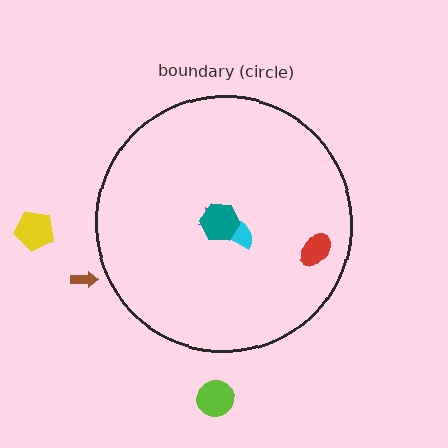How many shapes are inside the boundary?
4 inside, 3 outside.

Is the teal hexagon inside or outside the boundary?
Inside.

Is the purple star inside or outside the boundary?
Inside.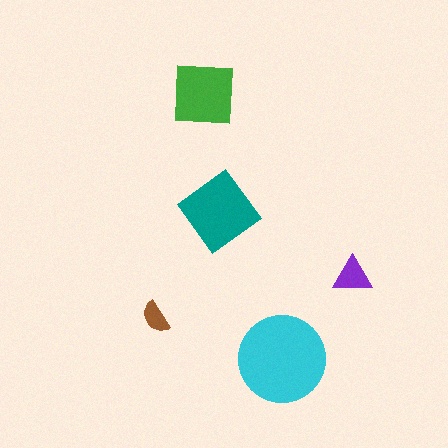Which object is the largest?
The cyan circle.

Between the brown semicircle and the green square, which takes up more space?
The green square.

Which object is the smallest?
The brown semicircle.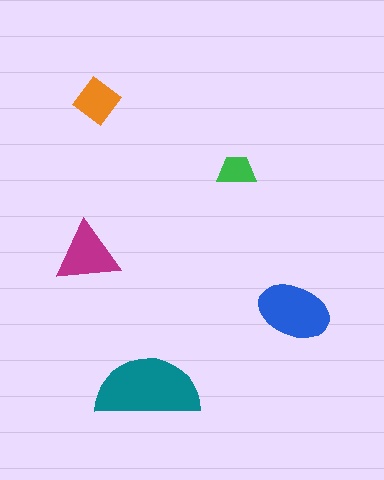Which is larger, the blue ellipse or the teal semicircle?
The teal semicircle.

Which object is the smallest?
The green trapezoid.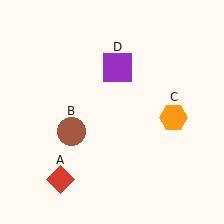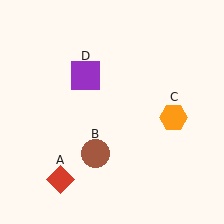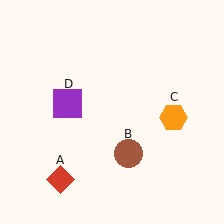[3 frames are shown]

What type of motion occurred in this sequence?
The brown circle (object B), purple square (object D) rotated counterclockwise around the center of the scene.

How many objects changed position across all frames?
2 objects changed position: brown circle (object B), purple square (object D).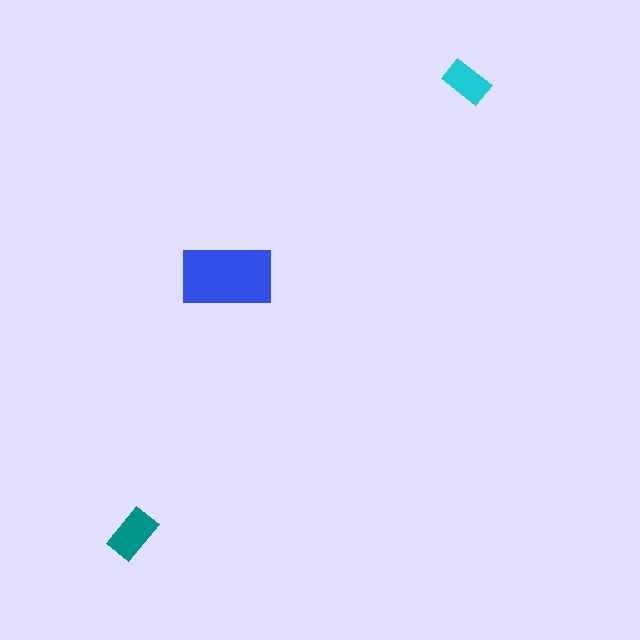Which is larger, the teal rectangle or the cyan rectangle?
The teal one.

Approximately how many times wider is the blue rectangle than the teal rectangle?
About 2 times wider.